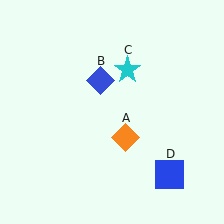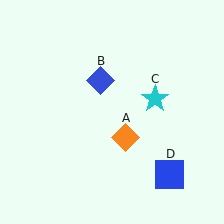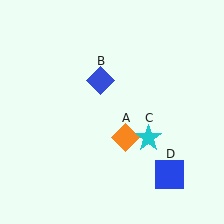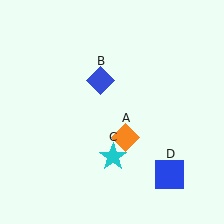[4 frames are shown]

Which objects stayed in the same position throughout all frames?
Orange diamond (object A) and blue diamond (object B) and blue square (object D) remained stationary.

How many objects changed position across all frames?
1 object changed position: cyan star (object C).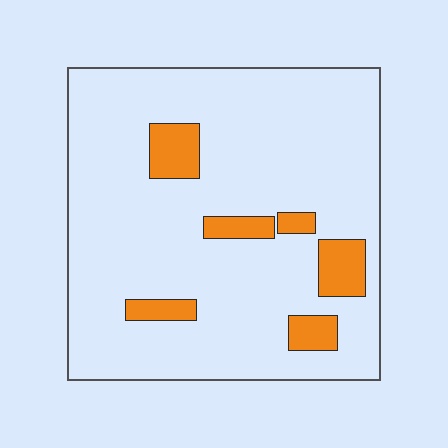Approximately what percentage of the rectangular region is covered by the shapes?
Approximately 10%.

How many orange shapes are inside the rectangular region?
6.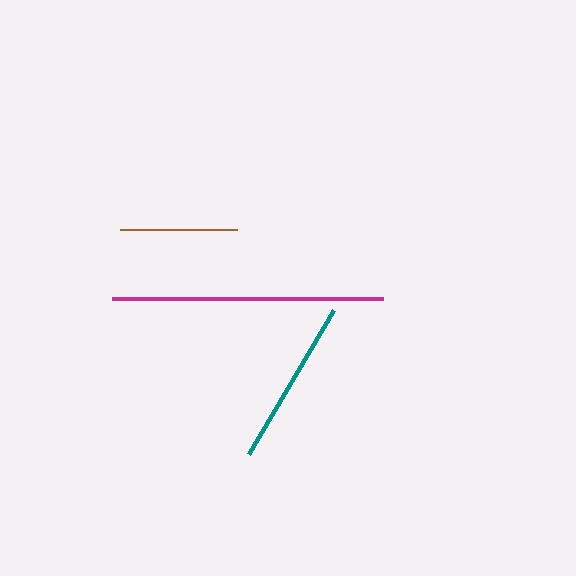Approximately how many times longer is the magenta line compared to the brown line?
The magenta line is approximately 2.3 times the length of the brown line.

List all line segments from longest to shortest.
From longest to shortest: magenta, teal, brown.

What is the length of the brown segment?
The brown segment is approximately 116 pixels long.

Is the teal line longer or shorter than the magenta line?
The magenta line is longer than the teal line.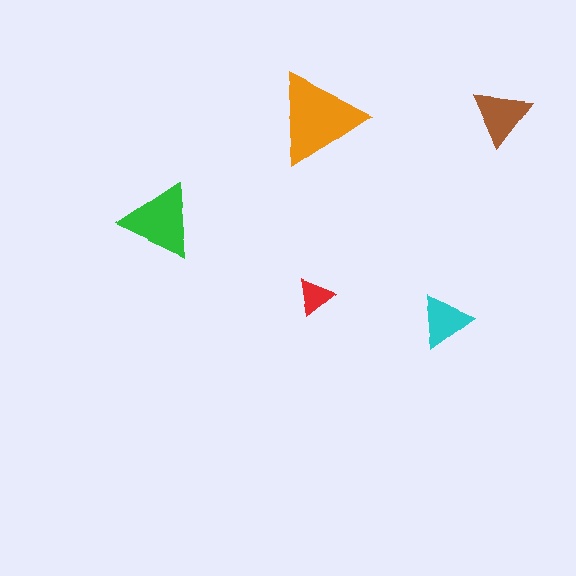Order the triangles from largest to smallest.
the orange one, the green one, the brown one, the cyan one, the red one.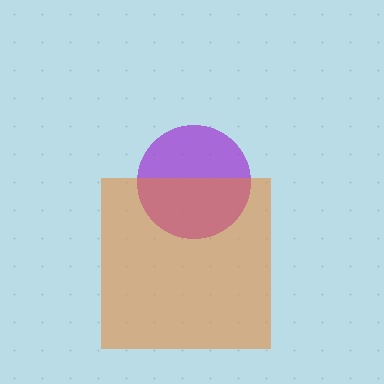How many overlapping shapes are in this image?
There are 2 overlapping shapes in the image.